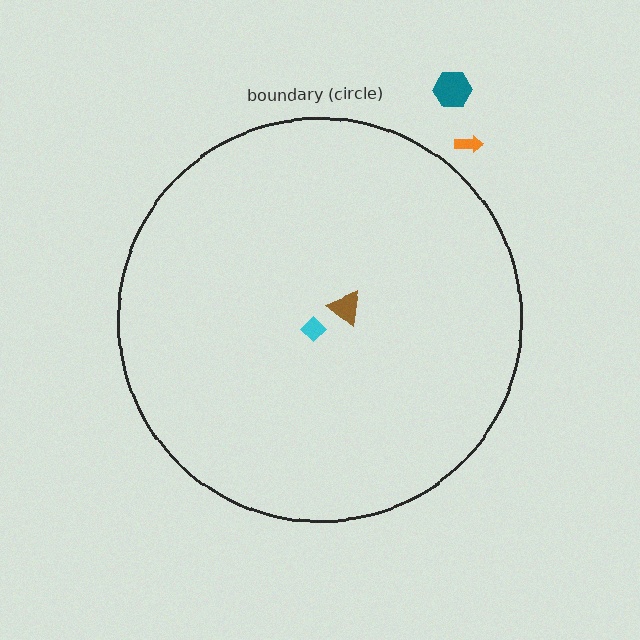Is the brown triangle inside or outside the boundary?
Inside.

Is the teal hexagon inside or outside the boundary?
Outside.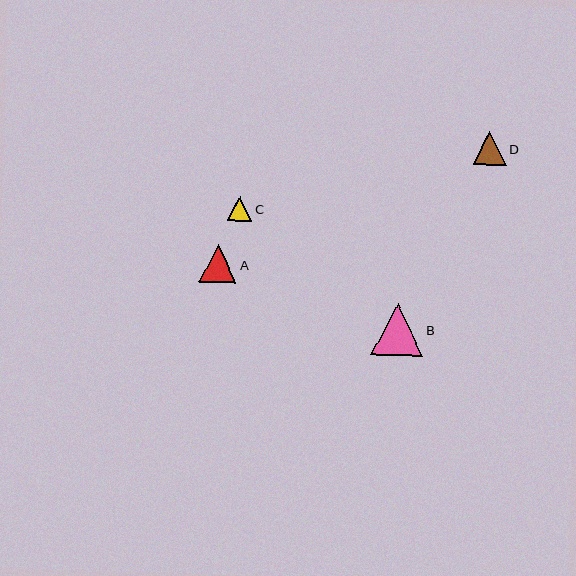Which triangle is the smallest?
Triangle C is the smallest with a size of approximately 25 pixels.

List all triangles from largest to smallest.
From largest to smallest: B, A, D, C.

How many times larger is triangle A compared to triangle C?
Triangle A is approximately 1.5 times the size of triangle C.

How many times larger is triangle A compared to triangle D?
Triangle A is approximately 1.1 times the size of triangle D.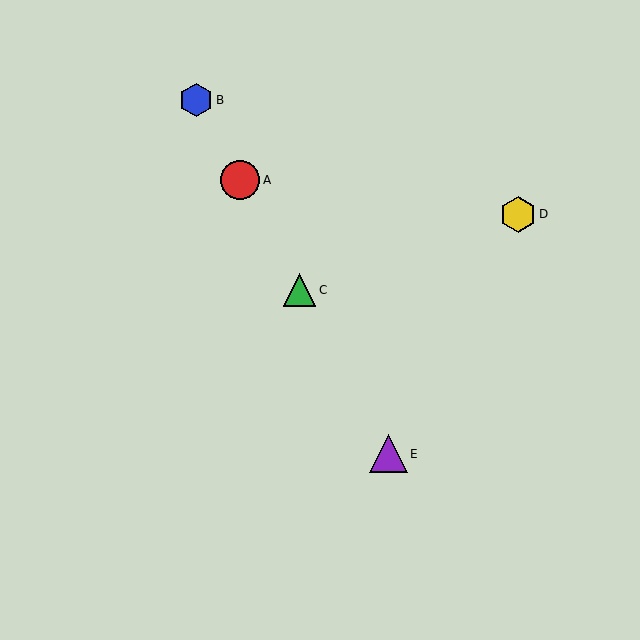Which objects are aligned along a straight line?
Objects A, B, C, E are aligned along a straight line.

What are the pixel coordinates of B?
Object B is at (196, 100).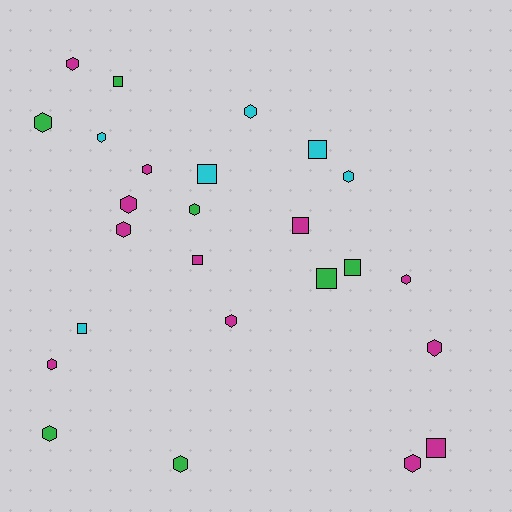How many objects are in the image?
There are 25 objects.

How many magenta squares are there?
There are 3 magenta squares.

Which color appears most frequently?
Magenta, with 12 objects.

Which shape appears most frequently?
Hexagon, with 16 objects.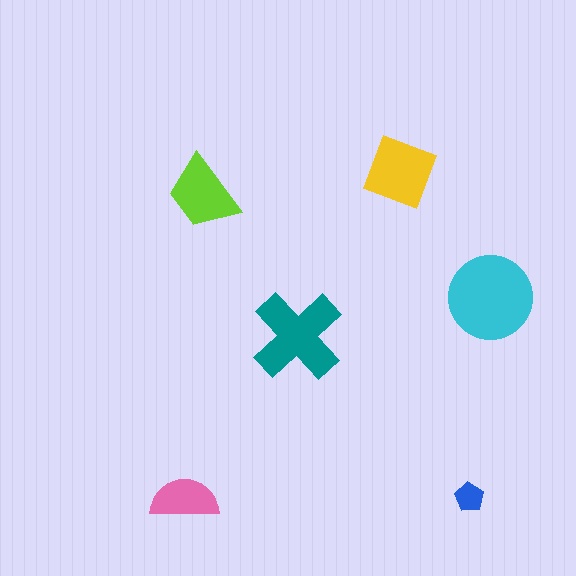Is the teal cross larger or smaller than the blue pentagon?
Larger.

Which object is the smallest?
The blue pentagon.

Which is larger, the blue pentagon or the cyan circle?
The cyan circle.